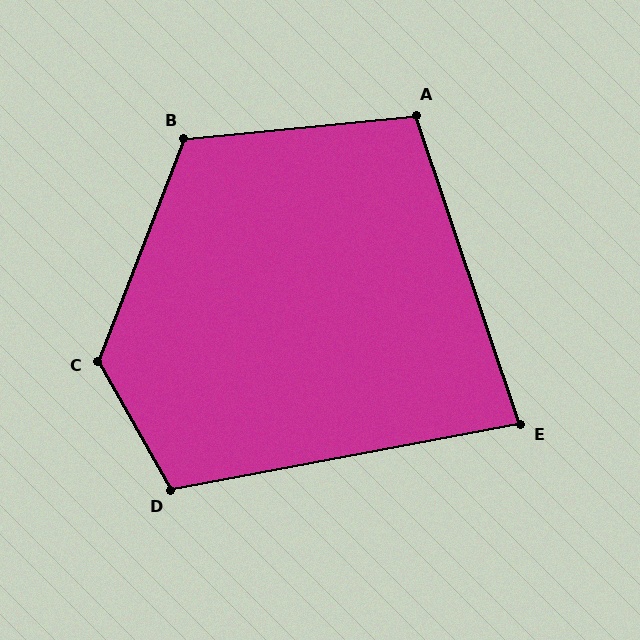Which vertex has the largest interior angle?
C, at approximately 129 degrees.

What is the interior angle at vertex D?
Approximately 109 degrees (obtuse).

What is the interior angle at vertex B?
Approximately 117 degrees (obtuse).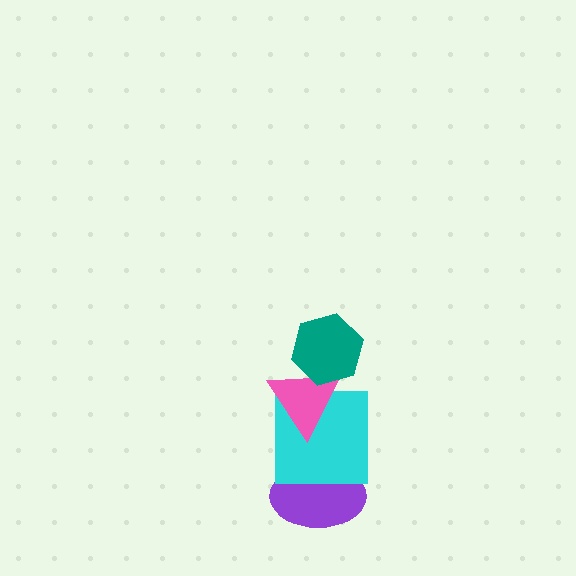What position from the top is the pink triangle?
The pink triangle is 2nd from the top.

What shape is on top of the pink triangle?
The teal hexagon is on top of the pink triangle.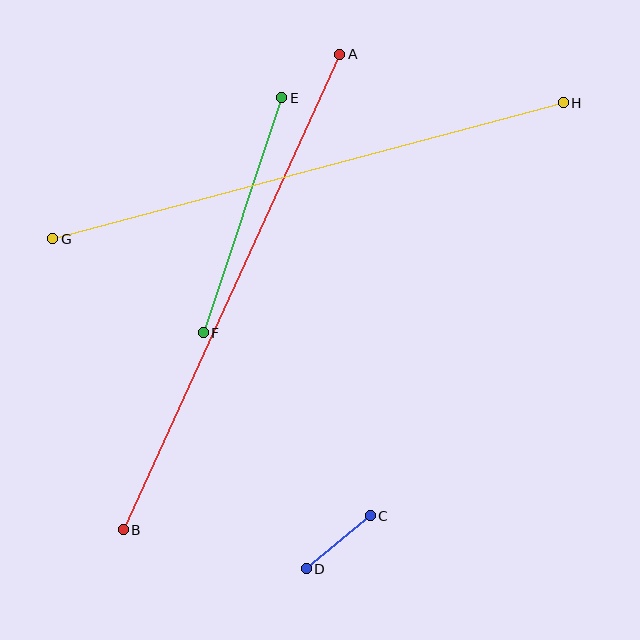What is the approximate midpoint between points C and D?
The midpoint is at approximately (338, 542) pixels.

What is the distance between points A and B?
The distance is approximately 523 pixels.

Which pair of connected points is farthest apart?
Points G and H are farthest apart.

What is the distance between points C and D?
The distance is approximately 83 pixels.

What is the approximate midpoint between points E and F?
The midpoint is at approximately (243, 215) pixels.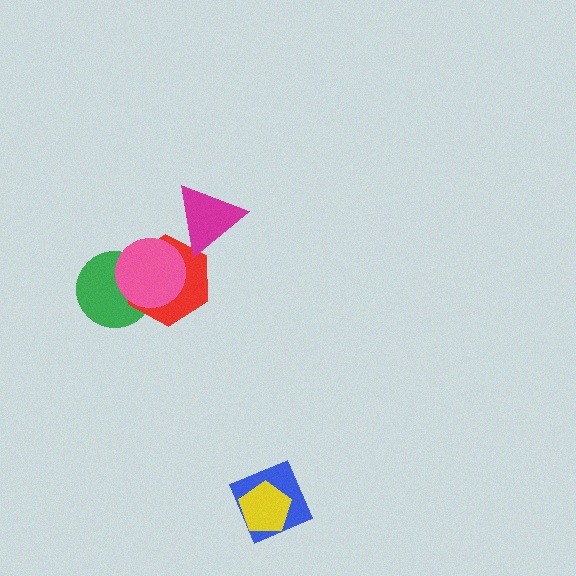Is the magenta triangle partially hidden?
No, no other shape covers it.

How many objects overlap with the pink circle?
2 objects overlap with the pink circle.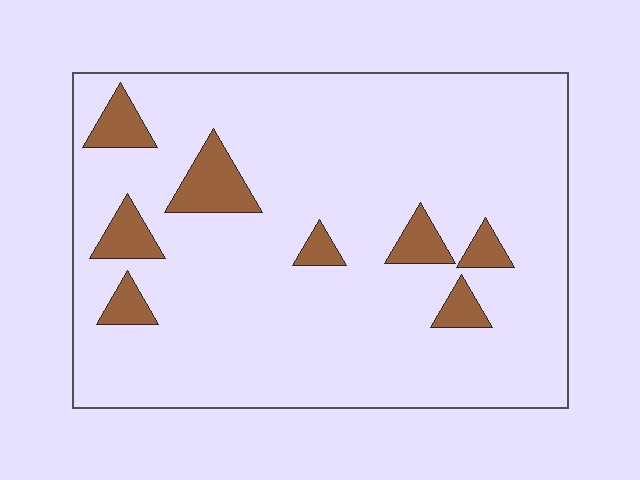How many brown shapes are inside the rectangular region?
8.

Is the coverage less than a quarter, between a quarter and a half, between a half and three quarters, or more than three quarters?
Less than a quarter.